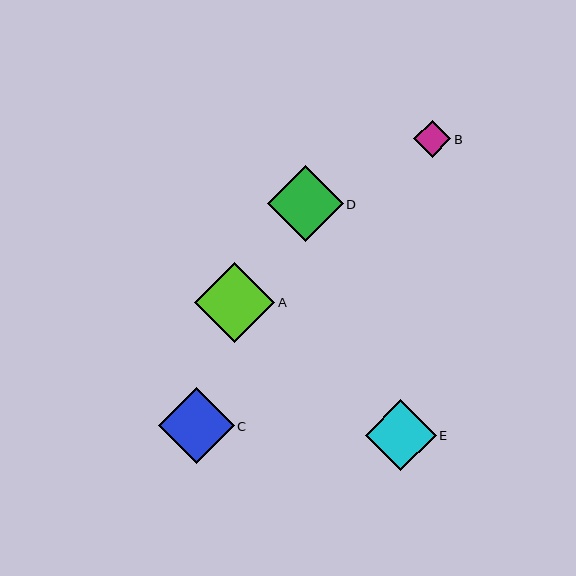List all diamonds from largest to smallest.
From largest to smallest: A, D, C, E, B.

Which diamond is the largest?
Diamond A is the largest with a size of approximately 80 pixels.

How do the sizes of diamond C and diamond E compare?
Diamond C and diamond E are approximately the same size.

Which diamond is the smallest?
Diamond B is the smallest with a size of approximately 37 pixels.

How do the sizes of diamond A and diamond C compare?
Diamond A and diamond C are approximately the same size.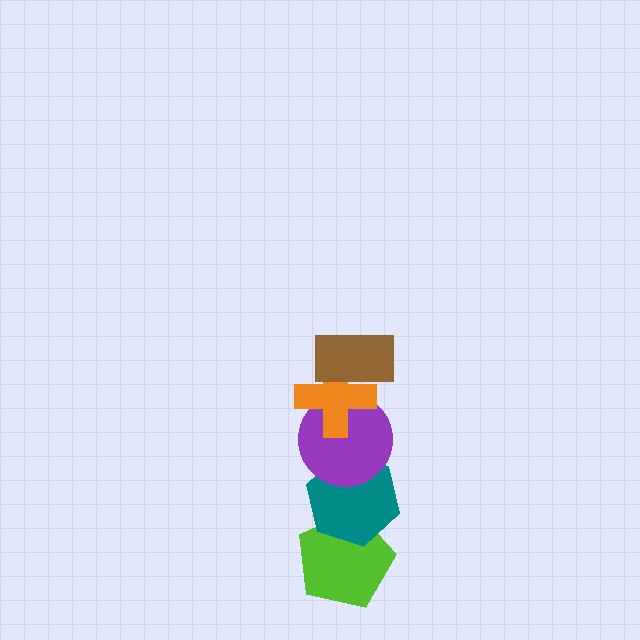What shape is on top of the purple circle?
The orange cross is on top of the purple circle.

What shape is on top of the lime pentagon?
The teal hexagon is on top of the lime pentagon.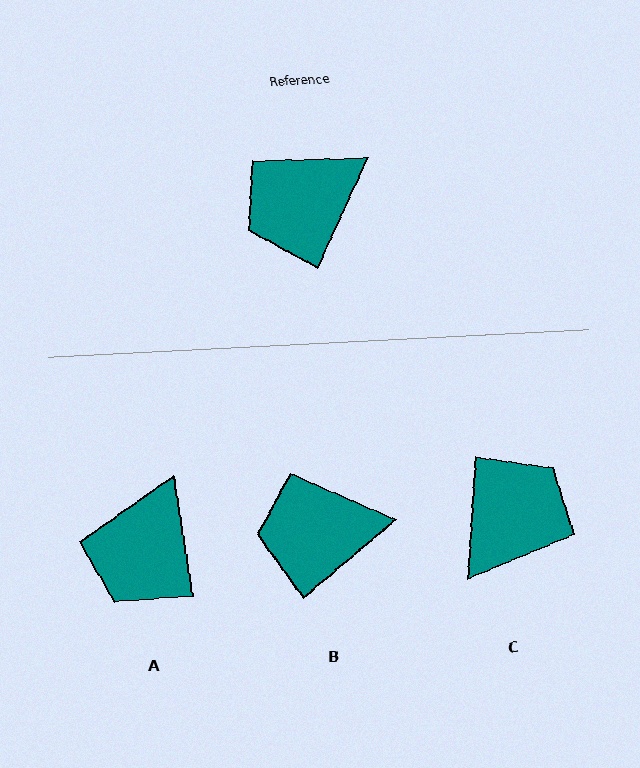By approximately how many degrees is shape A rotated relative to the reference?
Approximately 33 degrees counter-clockwise.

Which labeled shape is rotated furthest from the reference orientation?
C, about 159 degrees away.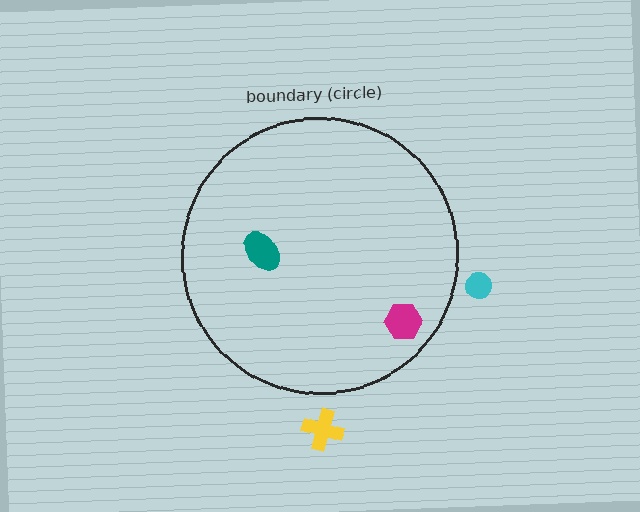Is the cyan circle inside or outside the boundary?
Outside.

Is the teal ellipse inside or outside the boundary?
Inside.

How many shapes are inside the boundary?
2 inside, 2 outside.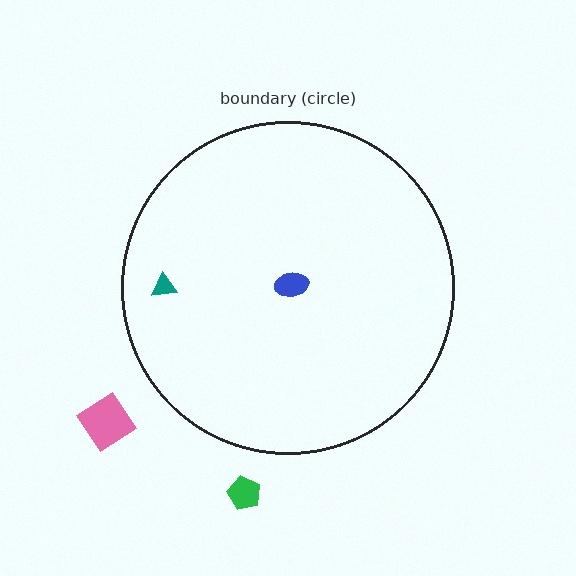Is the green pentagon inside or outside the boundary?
Outside.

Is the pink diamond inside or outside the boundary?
Outside.